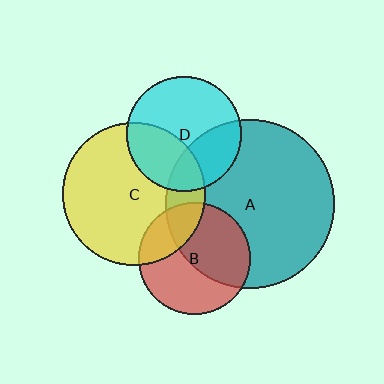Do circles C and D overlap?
Yes.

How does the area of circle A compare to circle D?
Approximately 2.1 times.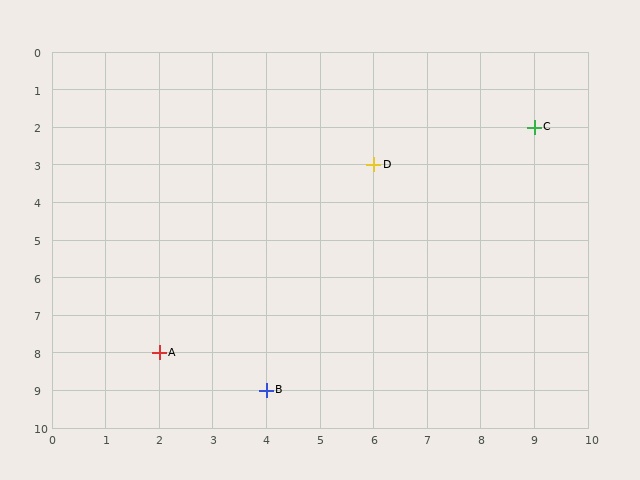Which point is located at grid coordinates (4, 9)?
Point B is at (4, 9).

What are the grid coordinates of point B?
Point B is at grid coordinates (4, 9).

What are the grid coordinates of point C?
Point C is at grid coordinates (9, 2).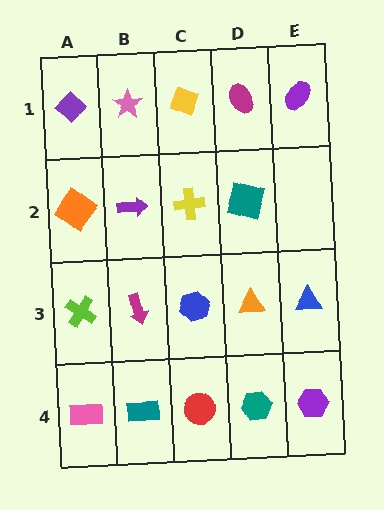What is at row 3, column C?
A blue hexagon.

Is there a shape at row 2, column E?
No, that cell is empty.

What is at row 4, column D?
A teal hexagon.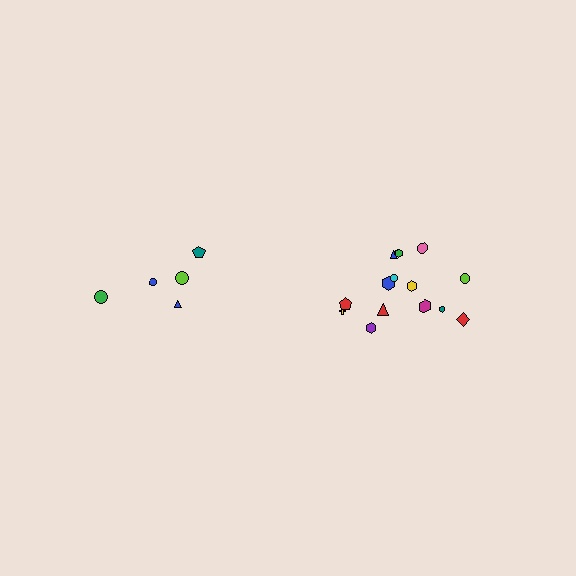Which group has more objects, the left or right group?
The right group.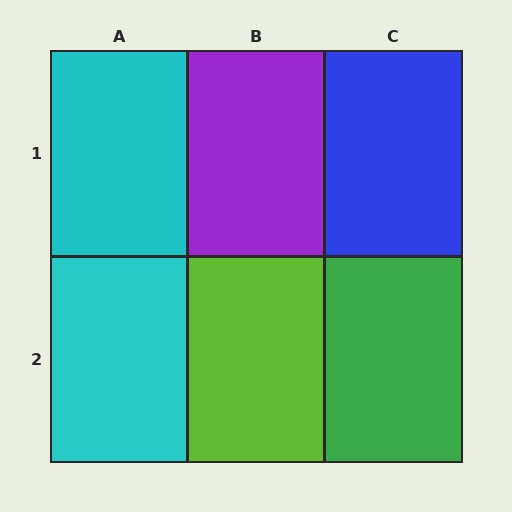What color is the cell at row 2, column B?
Lime.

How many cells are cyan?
2 cells are cyan.